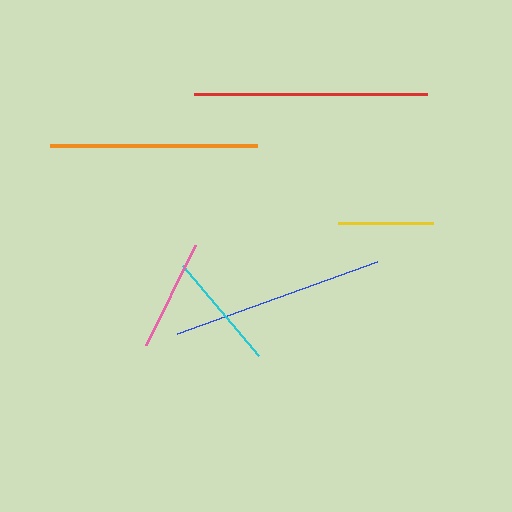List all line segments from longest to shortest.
From longest to shortest: red, blue, orange, cyan, pink, yellow.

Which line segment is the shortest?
The yellow line is the shortest at approximately 96 pixels.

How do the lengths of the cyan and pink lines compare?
The cyan and pink lines are approximately the same length.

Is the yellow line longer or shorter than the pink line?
The pink line is longer than the yellow line.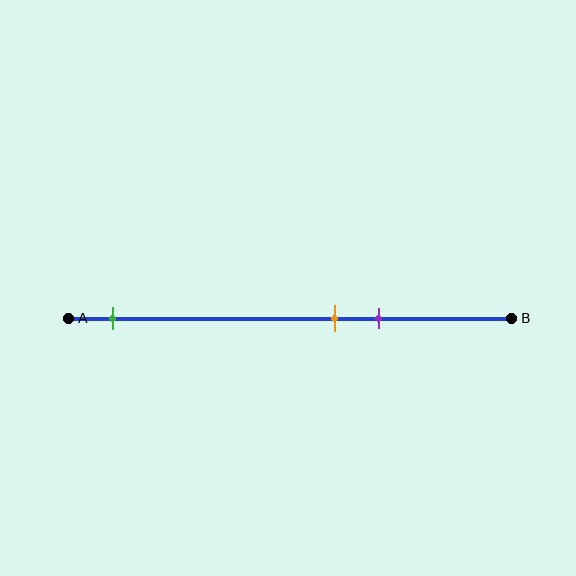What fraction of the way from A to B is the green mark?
The green mark is approximately 10% (0.1) of the way from A to B.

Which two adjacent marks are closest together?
The orange and purple marks are the closest adjacent pair.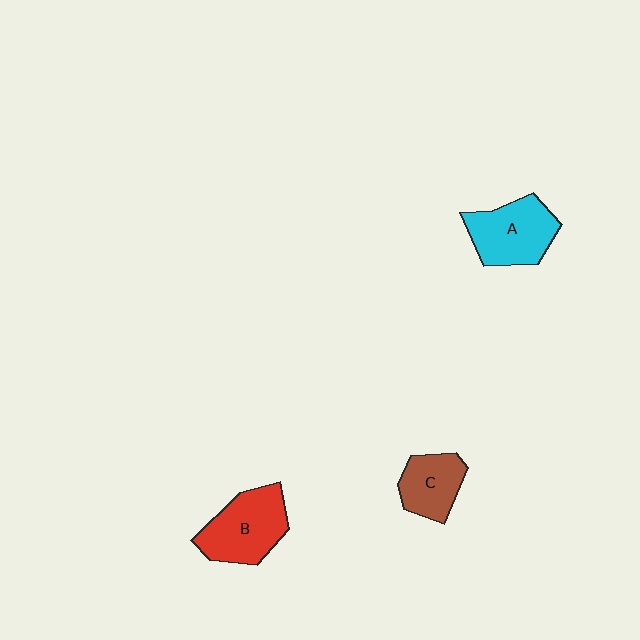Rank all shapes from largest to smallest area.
From largest to smallest: B (red), A (cyan), C (brown).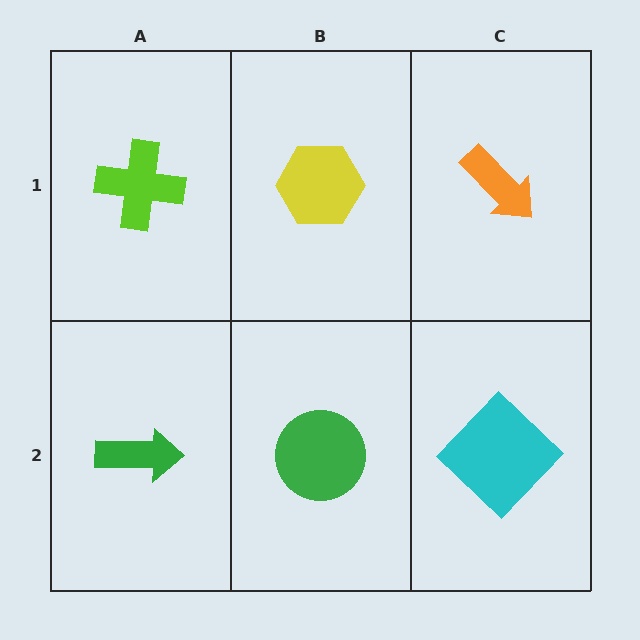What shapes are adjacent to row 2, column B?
A yellow hexagon (row 1, column B), a green arrow (row 2, column A), a cyan diamond (row 2, column C).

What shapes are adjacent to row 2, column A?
A lime cross (row 1, column A), a green circle (row 2, column B).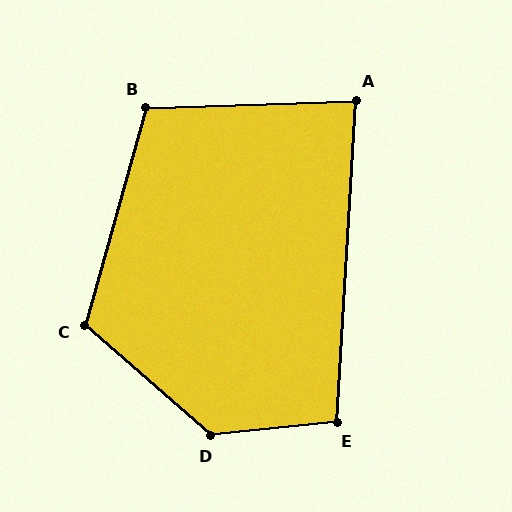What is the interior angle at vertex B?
Approximately 108 degrees (obtuse).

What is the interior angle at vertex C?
Approximately 115 degrees (obtuse).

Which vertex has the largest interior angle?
D, at approximately 133 degrees.